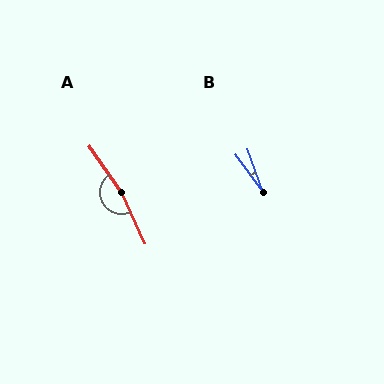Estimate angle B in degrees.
Approximately 17 degrees.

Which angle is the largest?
A, at approximately 170 degrees.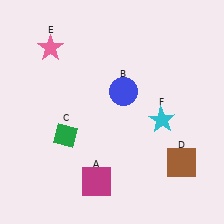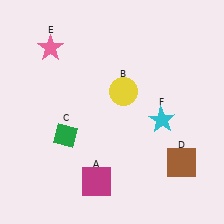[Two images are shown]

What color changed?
The circle (B) changed from blue in Image 1 to yellow in Image 2.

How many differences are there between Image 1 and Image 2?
There is 1 difference between the two images.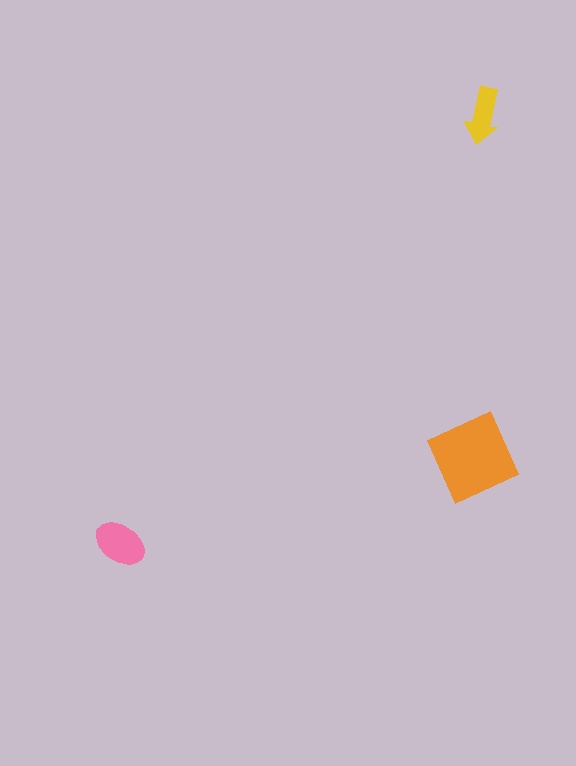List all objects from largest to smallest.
The orange diamond, the pink ellipse, the yellow arrow.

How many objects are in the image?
There are 3 objects in the image.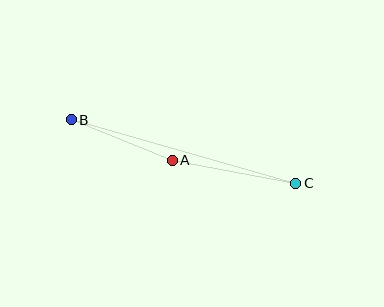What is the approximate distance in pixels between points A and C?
The distance between A and C is approximately 126 pixels.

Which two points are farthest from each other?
Points B and C are farthest from each other.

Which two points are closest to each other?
Points A and B are closest to each other.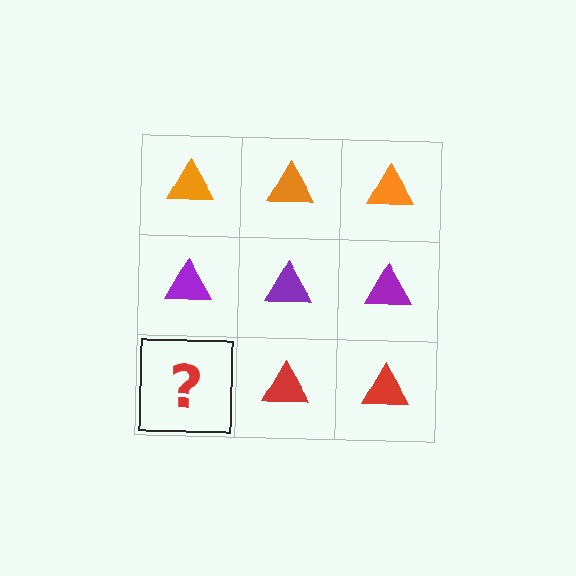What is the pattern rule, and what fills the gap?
The rule is that each row has a consistent color. The gap should be filled with a red triangle.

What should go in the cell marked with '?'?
The missing cell should contain a red triangle.